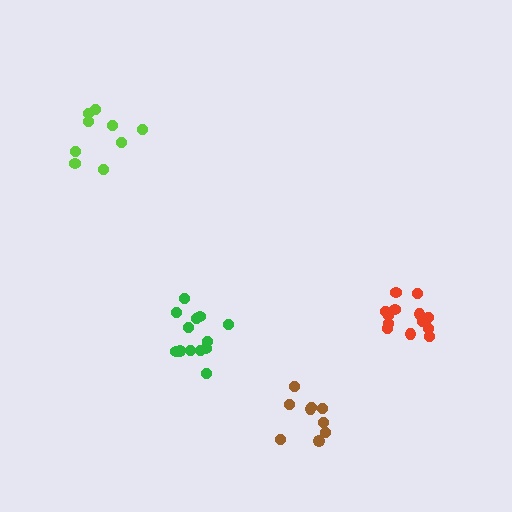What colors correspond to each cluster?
The clusters are colored: red, lime, green, brown.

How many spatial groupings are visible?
There are 4 spatial groupings.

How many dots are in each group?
Group 1: 13 dots, Group 2: 9 dots, Group 3: 13 dots, Group 4: 9 dots (44 total).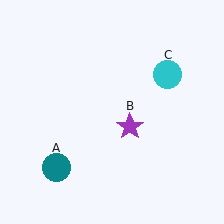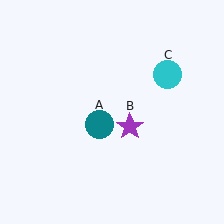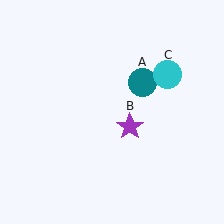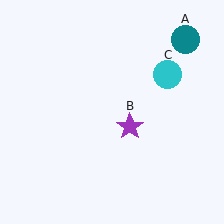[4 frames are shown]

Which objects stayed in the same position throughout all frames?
Purple star (object B) and cyan circle (object C) remained stationary.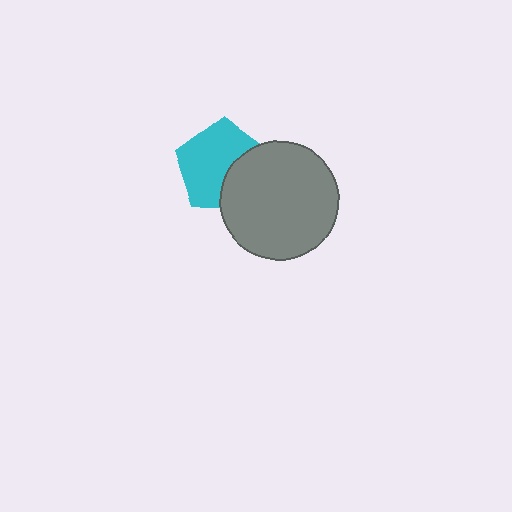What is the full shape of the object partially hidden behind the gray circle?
The partially hidden object is a cyan pentagon.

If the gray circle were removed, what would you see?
You would see the complete cyan pentagon.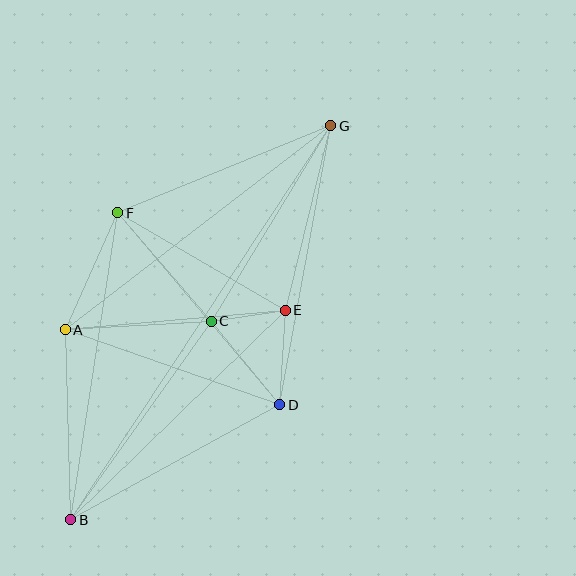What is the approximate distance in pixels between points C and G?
The distance between C and G is approximately 229 pixels.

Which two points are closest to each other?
Points C and E are closest to each other.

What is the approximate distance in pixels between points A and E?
The distance between A and E is approximately 220 pixels.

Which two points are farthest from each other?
Points B and G are farthest from each other.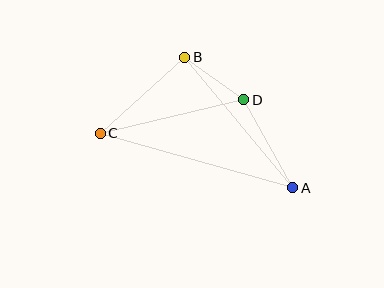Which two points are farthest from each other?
Points A and C are farthest from each other.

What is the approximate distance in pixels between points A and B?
The distance between A and B is approximately 169 pixels.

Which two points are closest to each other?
Points B and D are closest to each other.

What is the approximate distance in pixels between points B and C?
The distance between B and C is approximately 114 pixels.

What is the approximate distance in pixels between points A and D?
The distance between A and D is approximately 100 pixels.